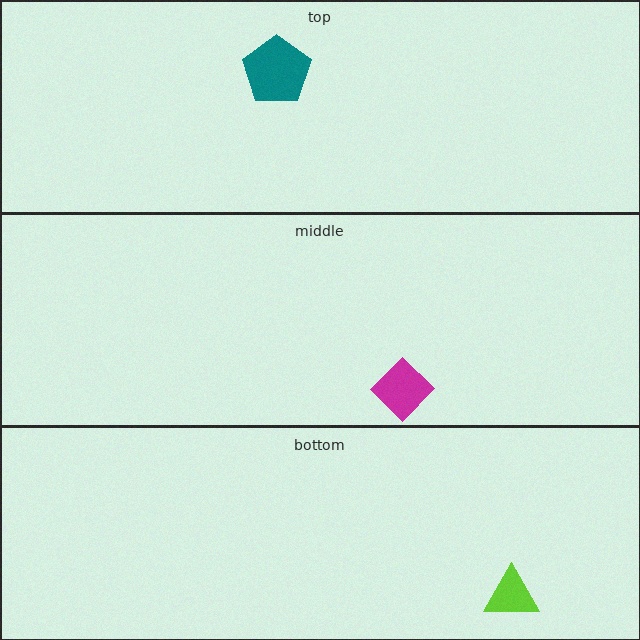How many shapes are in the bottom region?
1.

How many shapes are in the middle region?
1.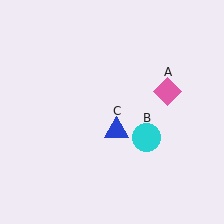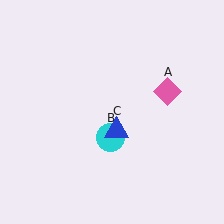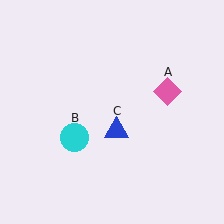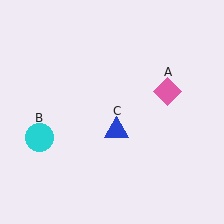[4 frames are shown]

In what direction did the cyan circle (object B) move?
The cyan circle (object B) moved left.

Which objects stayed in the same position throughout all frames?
Pink diamond (object A) and blue triangle (object C) remained stationary.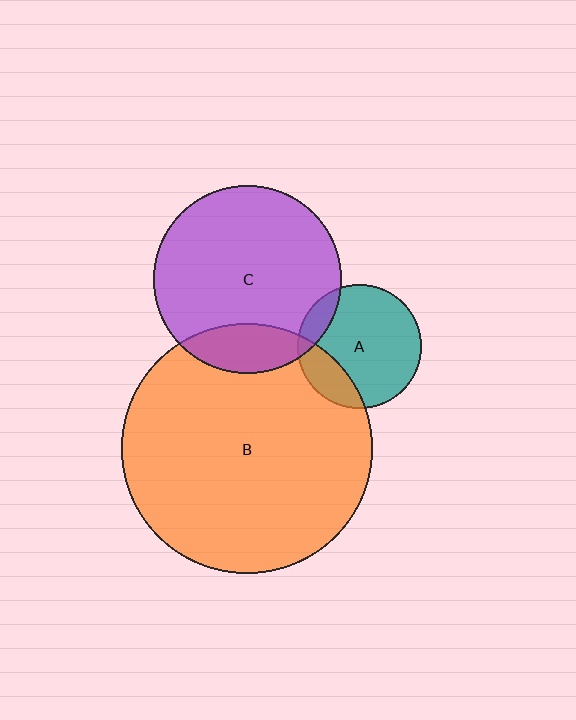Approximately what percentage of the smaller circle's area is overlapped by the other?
Approximately 20%.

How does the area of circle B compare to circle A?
Approximately 4.1 times.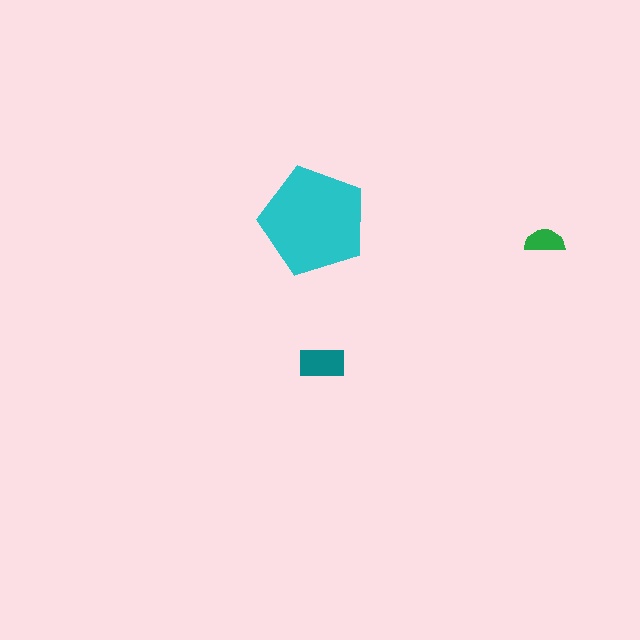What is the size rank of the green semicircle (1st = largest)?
3rd.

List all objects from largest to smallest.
The cyan pentagon, the teal rectangle, the green semicircle.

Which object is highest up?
The cyan pentagon is topmost.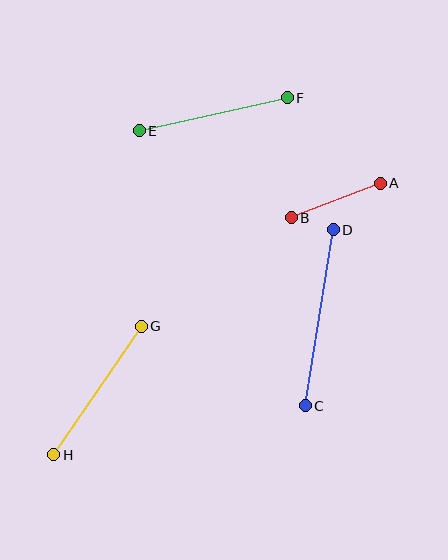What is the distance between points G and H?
The distance is approximately 156 pixels.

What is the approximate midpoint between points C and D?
The midpoint is at approximately (319, 318) pixels.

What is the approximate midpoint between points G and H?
The midpoint is at approximately (97, 391) pixels.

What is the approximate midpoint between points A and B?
The midpoint is at approximately (336, 201) pixels.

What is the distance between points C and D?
The distance is approximately 178 pixels.